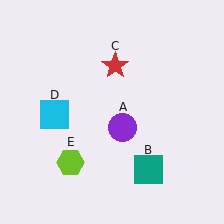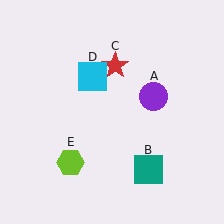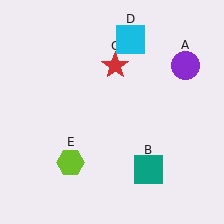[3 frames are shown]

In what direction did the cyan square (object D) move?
The cyan square (object D) moved up and to the right.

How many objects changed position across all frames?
2 objects changed position: purple circle (object A), cyan square (object D).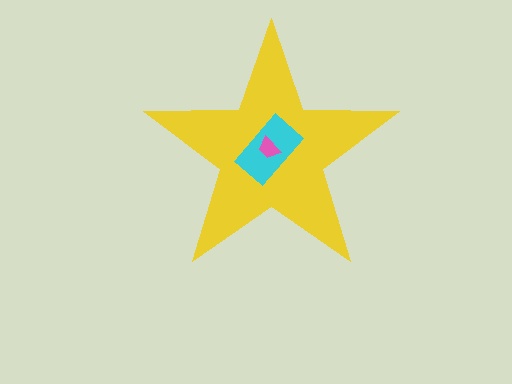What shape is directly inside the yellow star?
The cyan rectangle.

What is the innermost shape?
The pink trapezoid.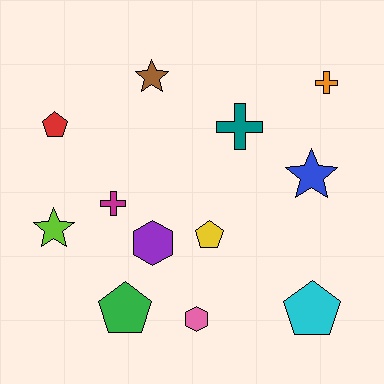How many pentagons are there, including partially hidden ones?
There are 4 pentagons.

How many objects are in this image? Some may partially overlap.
There are 12 objects.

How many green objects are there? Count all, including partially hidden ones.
There is 1 green object.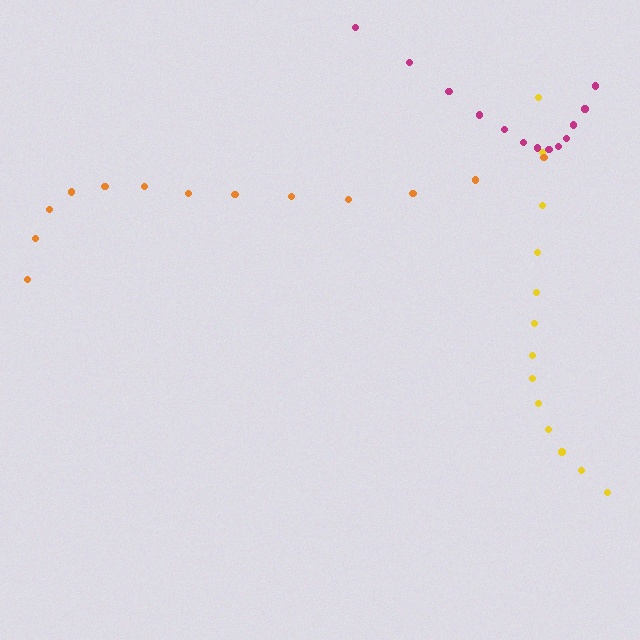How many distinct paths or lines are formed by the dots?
There are 3 distinct paths.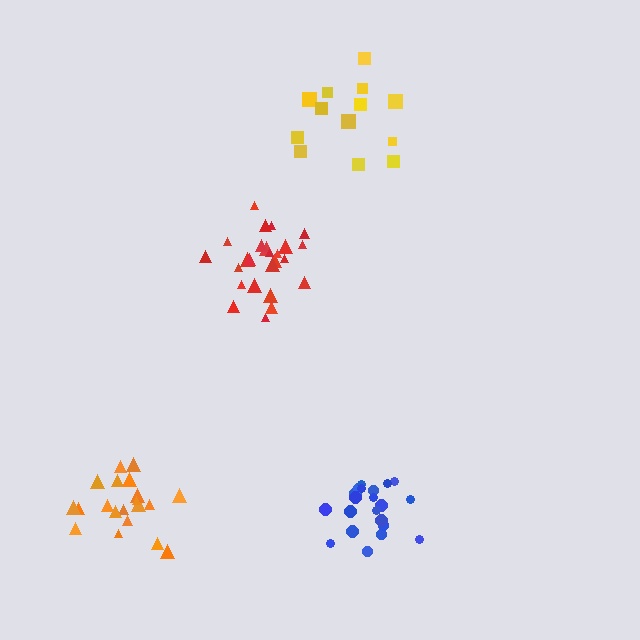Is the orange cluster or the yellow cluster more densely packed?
Orange.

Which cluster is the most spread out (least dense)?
Yellow.